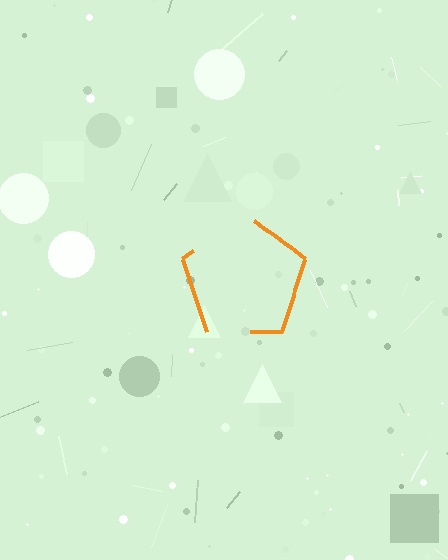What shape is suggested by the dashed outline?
The dashed outline suggests a pentagon.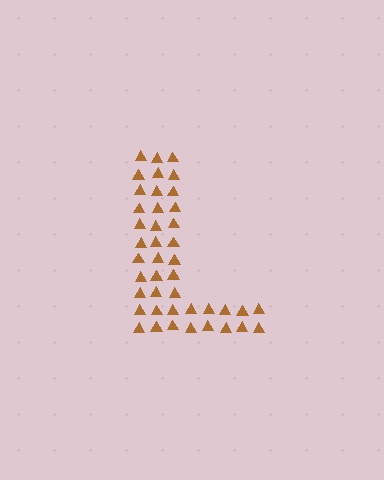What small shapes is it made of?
It is made of small triangles.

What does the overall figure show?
The overall figure shows the letter L.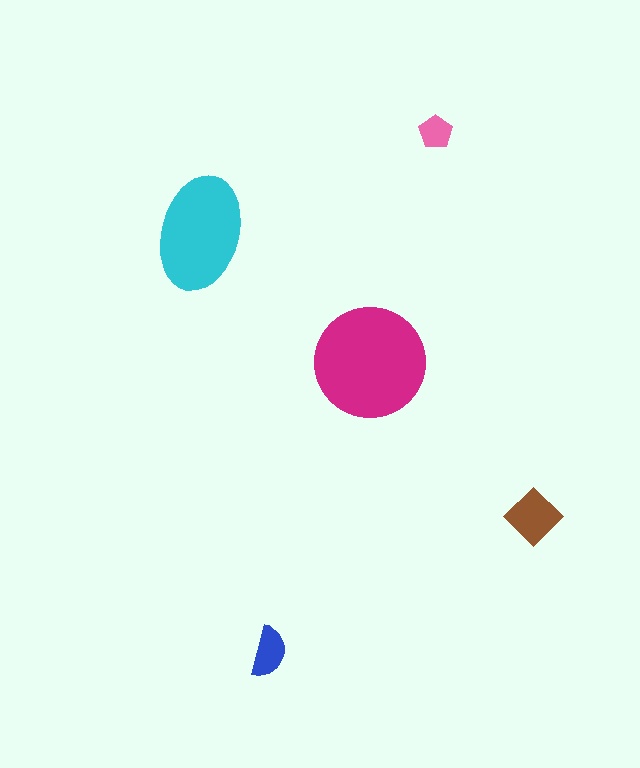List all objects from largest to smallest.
The magenta circle, the cyan ellipse, the brown diamond, the blue semicircle, the pink pentagon.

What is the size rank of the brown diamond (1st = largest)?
3rd.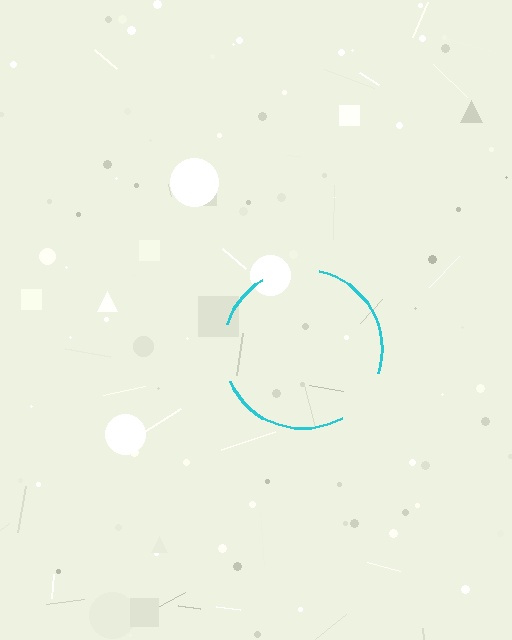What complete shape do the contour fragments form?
The contour fragments form a circle.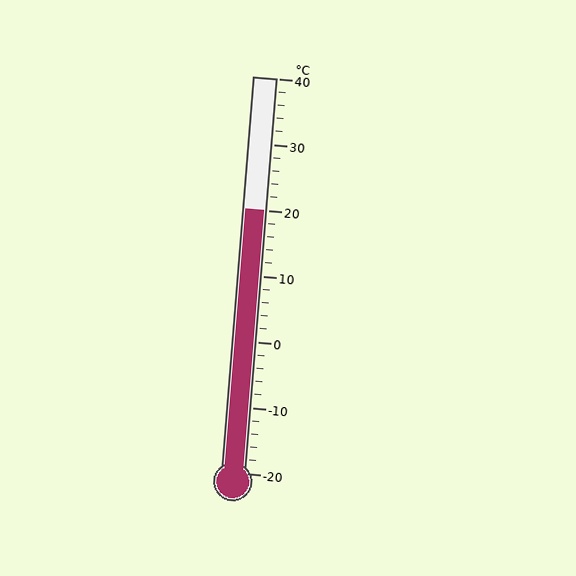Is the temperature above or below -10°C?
The temperature is above -10°C.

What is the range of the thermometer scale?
The thermometer scale ranges from -20°C to 40°C.